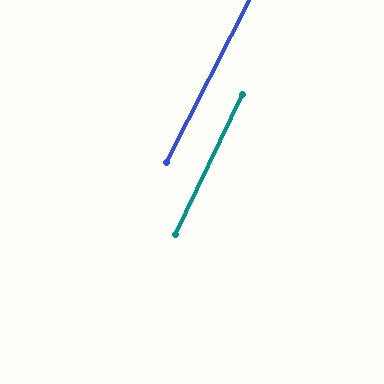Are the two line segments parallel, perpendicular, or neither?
Parallel — their directions differ by only 1.8°.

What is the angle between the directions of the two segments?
Approximately 2 degrees.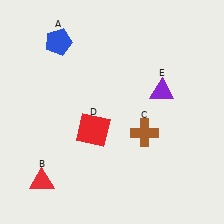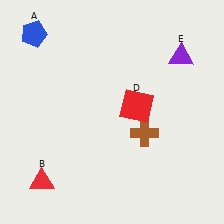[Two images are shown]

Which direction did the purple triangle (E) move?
The purple triangle (E) moved up.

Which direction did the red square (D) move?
The red square (D) moved right.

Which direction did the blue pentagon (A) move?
The blue pentagon (A) moved left.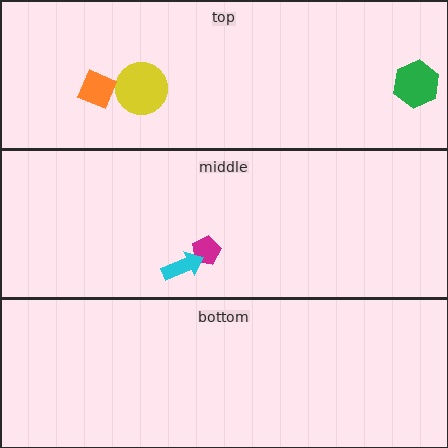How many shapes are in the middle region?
2.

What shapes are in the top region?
The yellow circle, the green hexagon, the orange diamond.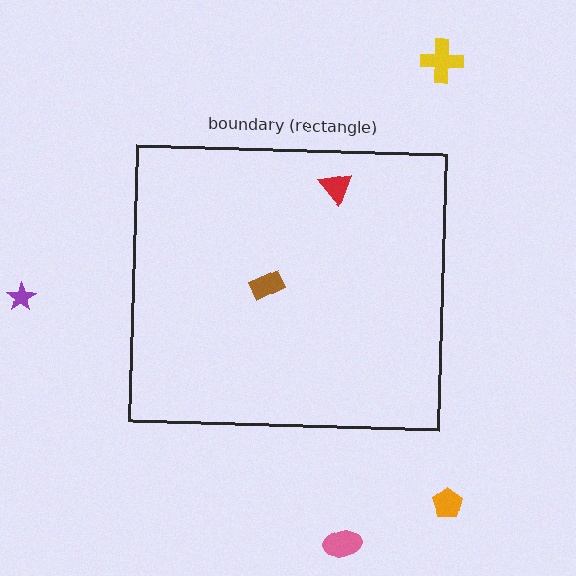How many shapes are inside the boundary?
2 inside, 4 outside.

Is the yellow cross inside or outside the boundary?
Outside.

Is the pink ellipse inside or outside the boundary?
Outside.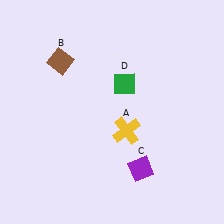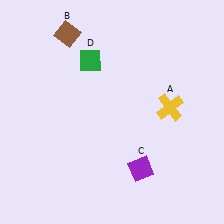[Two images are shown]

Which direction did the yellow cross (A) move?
The yellow cross (A) moved right.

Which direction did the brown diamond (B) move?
The brown diamond (B) moved up.